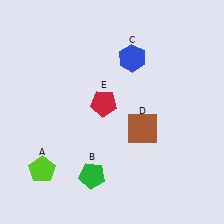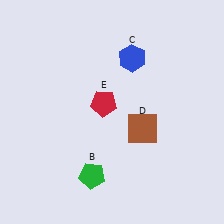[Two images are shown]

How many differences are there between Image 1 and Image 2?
There is 1 difference between the two images.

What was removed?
The lime pentagon (A) was removed in Image 2.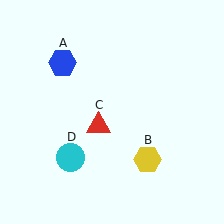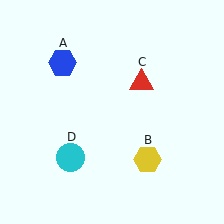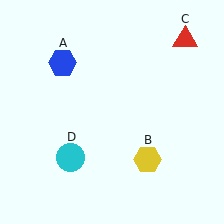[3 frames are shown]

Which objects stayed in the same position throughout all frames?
Blue hexagon (object A) and yellow hexagon (object B) and cyan circle (object D) remained stationary.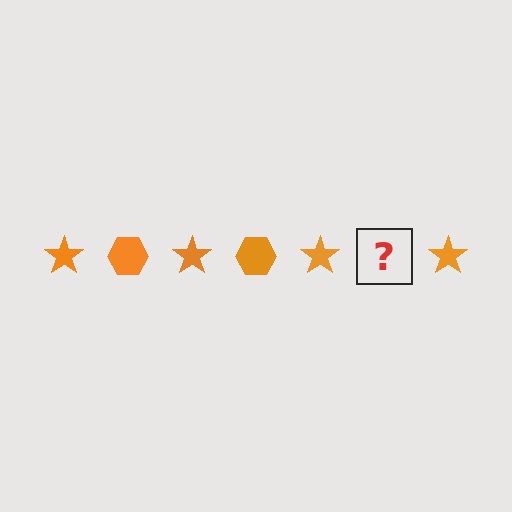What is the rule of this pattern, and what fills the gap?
The rule is that the pattern cycles through star, hexagon shapes in orange. The gap should be filled with an orange hexagon.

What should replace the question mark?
The question mark should be replaced with an orange hexagon.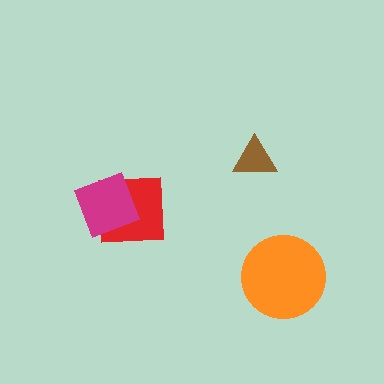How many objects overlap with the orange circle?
0 objects overlap with the orange circle.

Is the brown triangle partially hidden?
No, no other shape covers it.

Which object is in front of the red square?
The magenta diamond is in front of the red square.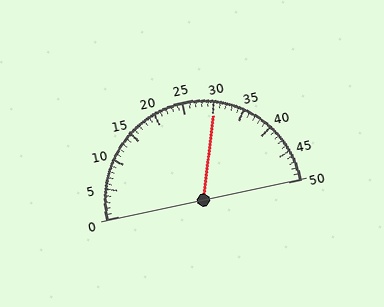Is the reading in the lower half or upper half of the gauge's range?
The reading is in the upper half of the range (0 to 50).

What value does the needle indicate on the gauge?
The needle indicates approximately 30.